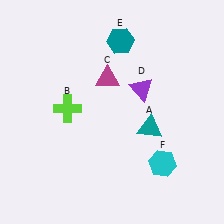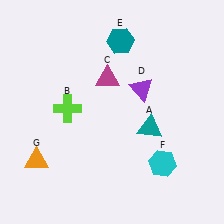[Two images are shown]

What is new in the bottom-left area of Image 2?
An orange triangle (G) was added in the bottom-left area of Image 2.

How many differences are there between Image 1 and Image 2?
There is 1 difference between the two images.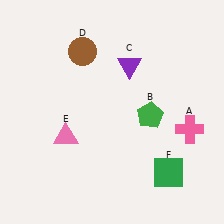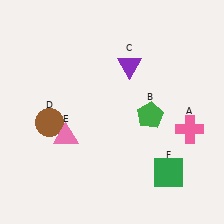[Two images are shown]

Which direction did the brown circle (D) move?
The brown circle (D) moved down.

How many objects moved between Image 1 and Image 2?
1 object moved between the two images.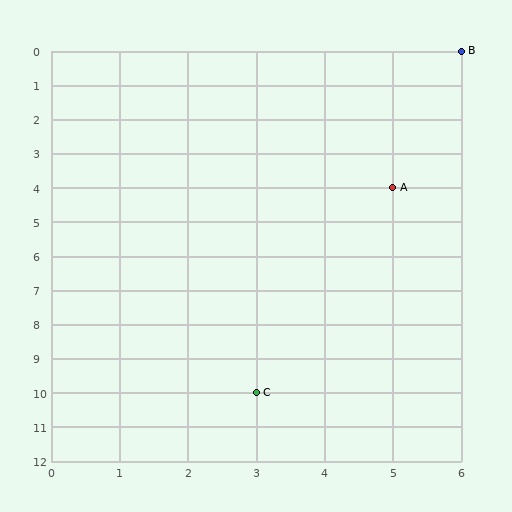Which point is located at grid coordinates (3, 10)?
Point C is at (3, 10).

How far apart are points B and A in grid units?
Points B and A are 1 column and 4 rows apart (about 4.1 grid units diagonally).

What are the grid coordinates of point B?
Point B is at grid coordinates (6, 0).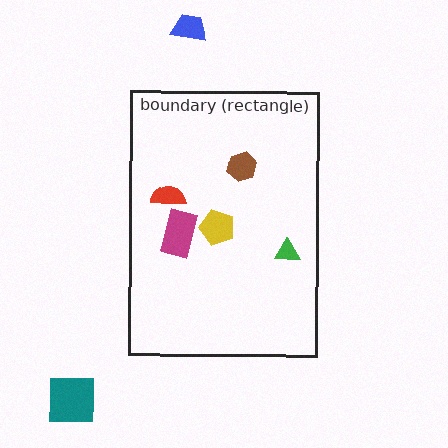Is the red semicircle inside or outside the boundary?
Inside.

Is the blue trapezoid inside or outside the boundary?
Outside.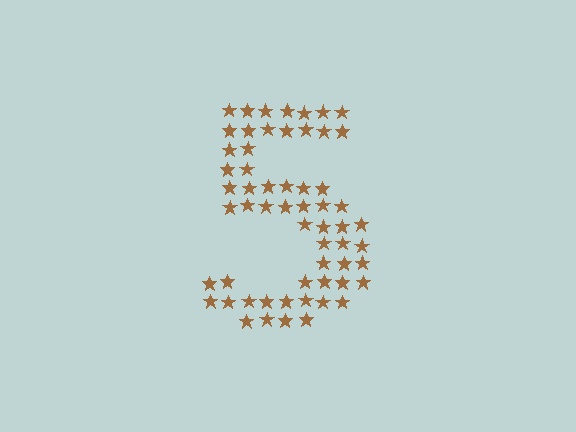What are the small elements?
The small elements are stars.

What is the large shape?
The large shape is the digit 5.